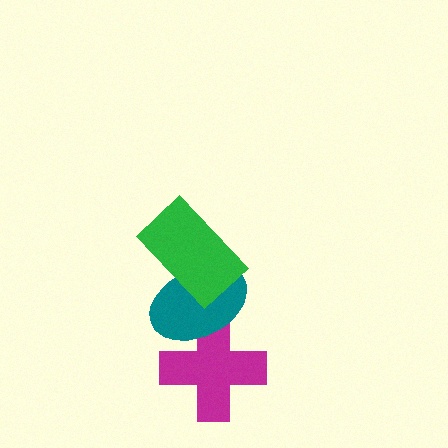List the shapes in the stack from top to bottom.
From top to bottom: the green rectangle, the teal ellipse, the magenta cross.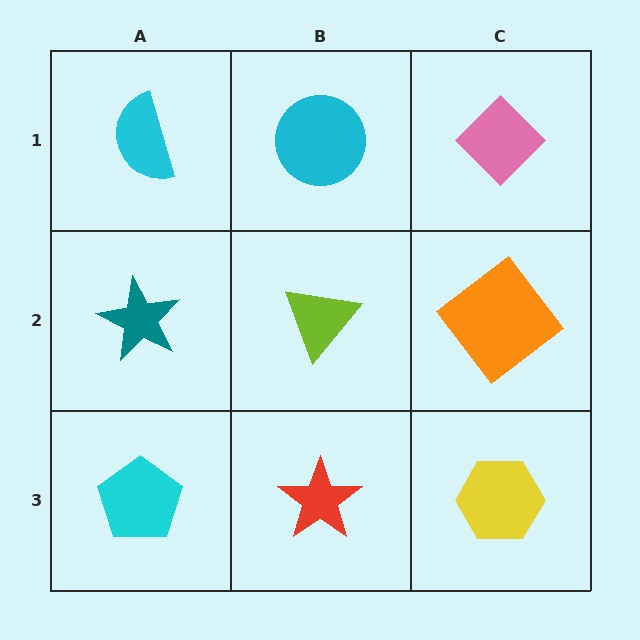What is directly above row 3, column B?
A lime triangle.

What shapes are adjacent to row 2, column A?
A cyan semicircle (row 1, column A), a cyan pentagon (row 3, column A), a lime triangle (row 2, column B).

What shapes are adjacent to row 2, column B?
A cyan circle (row 1, column B), a red star (row 3, column B), a teal star (row 2, column A), an orange diamond (row 2, column C).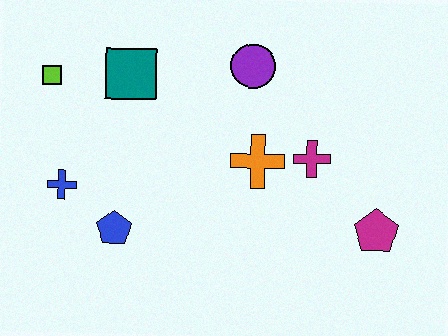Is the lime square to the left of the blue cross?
Yes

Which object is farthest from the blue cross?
The magenta pentagon is farthest from the blue cross.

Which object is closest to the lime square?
The teal square is closest to the lime square.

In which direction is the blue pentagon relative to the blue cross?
The blue pentagon is to the right of the blue cross.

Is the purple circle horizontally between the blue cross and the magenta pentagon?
Yes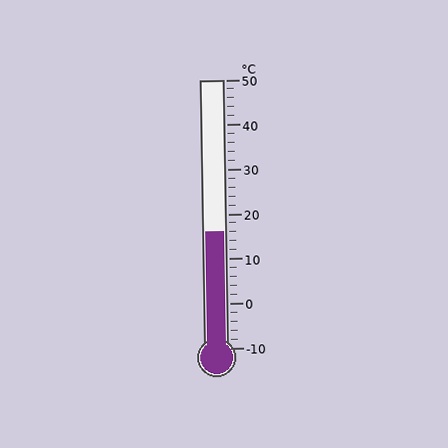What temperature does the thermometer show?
The thermometer shows approximately 16°C.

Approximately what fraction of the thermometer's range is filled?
The thermometer is filled to approximately 45% of its range.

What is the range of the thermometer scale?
The thermometer scale ranges from -10°C to 50°C.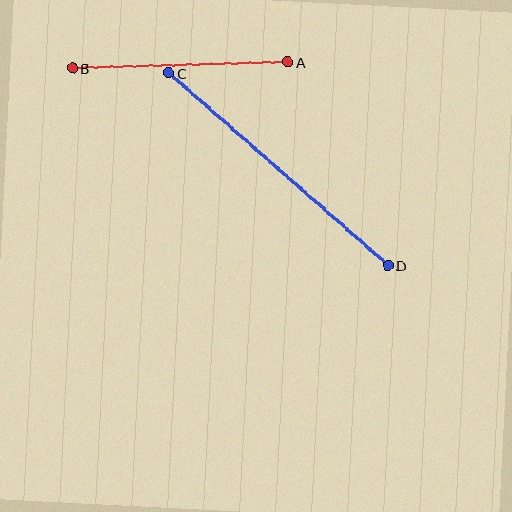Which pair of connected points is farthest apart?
Points C and D are farthest apart.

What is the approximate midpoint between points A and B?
The midpoint is at approximately (180, 65) pixels.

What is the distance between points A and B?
The distance is approximately 215 pixels.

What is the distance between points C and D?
The distance is approximately 291 pixels.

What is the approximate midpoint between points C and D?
The midpoint is at approximately (278, 169) pixels.